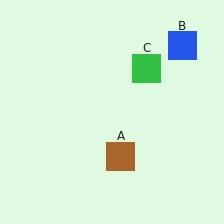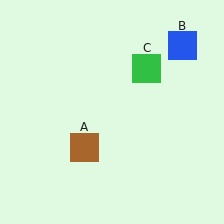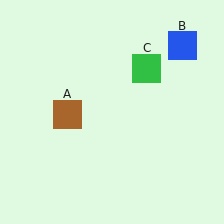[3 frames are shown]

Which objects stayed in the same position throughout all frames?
Blue square (object B) and green square (object C) remained stationary.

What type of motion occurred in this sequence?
The brown square (object A) rotated clockwise around the center of the scene.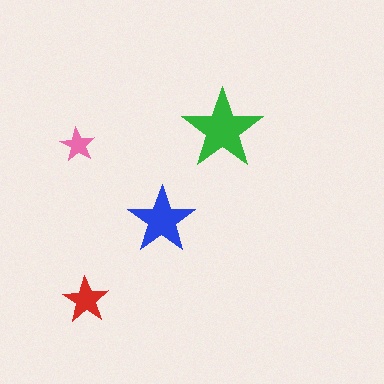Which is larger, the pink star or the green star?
The green one.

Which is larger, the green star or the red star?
The green one.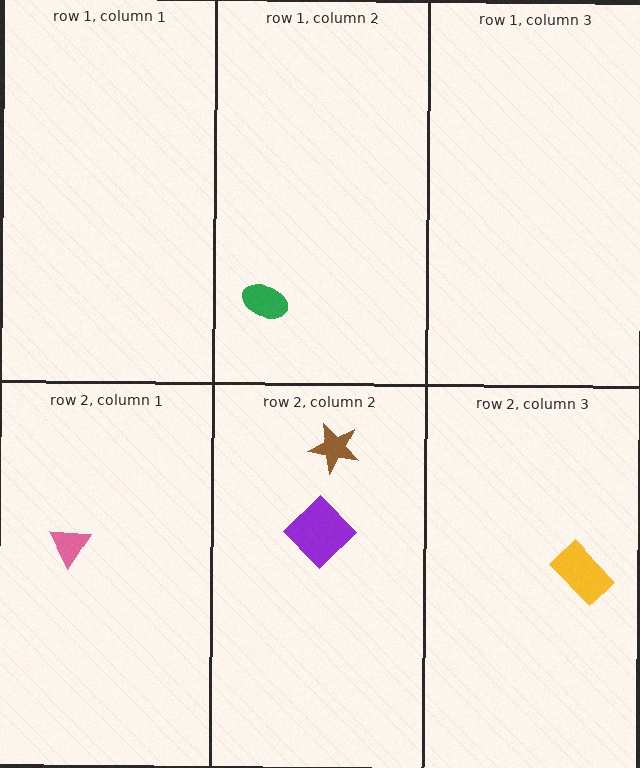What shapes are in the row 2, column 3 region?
The yellow rectangle.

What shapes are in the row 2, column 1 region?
The pink triangle.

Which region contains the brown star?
The row 2, column 2 region.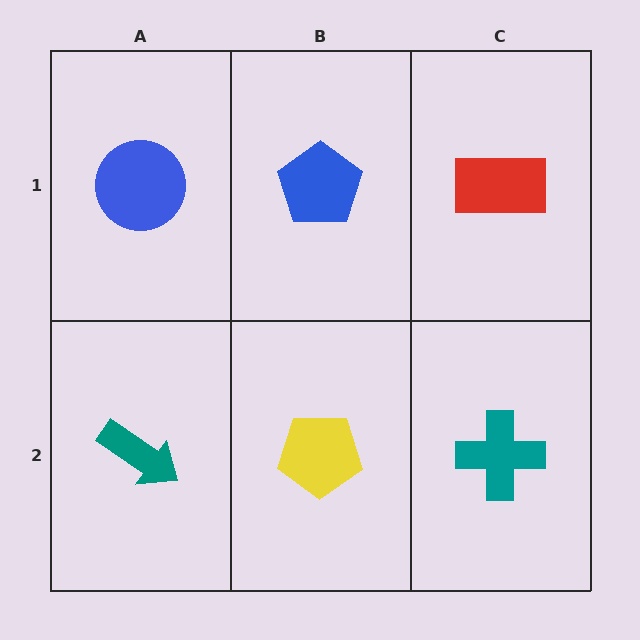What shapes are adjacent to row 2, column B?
A blue pentagon (row 1, column B), a teal arrow (row 2, column A), a teal cross (row 2, column C).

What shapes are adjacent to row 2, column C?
A red rectangle (row 1, column C), a yellow pentagon (row 2, column B).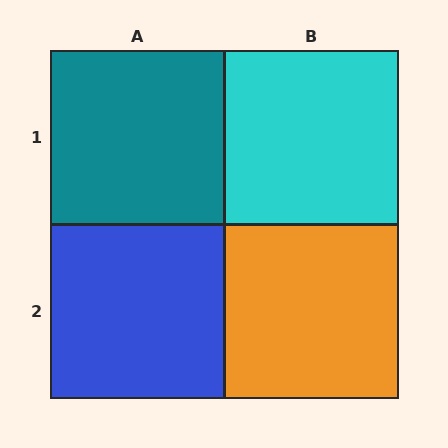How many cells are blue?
1 cell is blue.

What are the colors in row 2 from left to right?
Blue, orange.